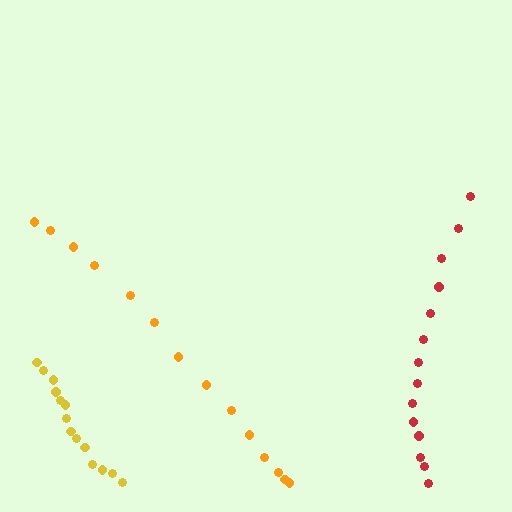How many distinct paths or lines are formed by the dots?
There are 3 distinct paths.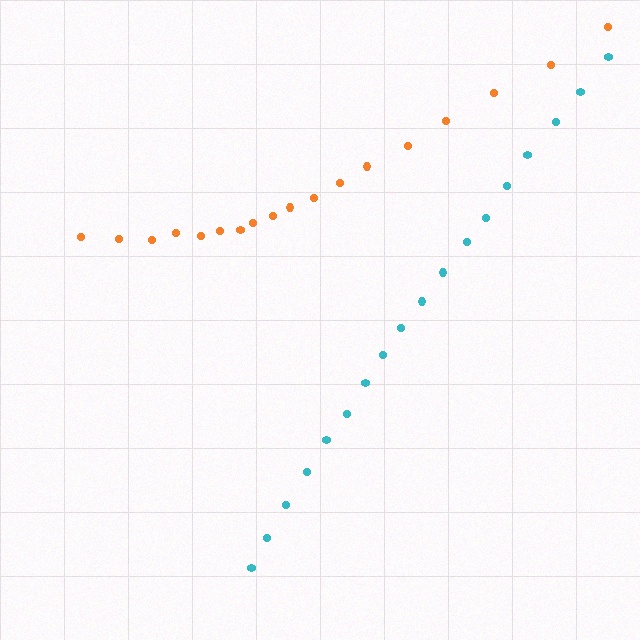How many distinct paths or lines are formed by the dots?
There are 2 distinct paths.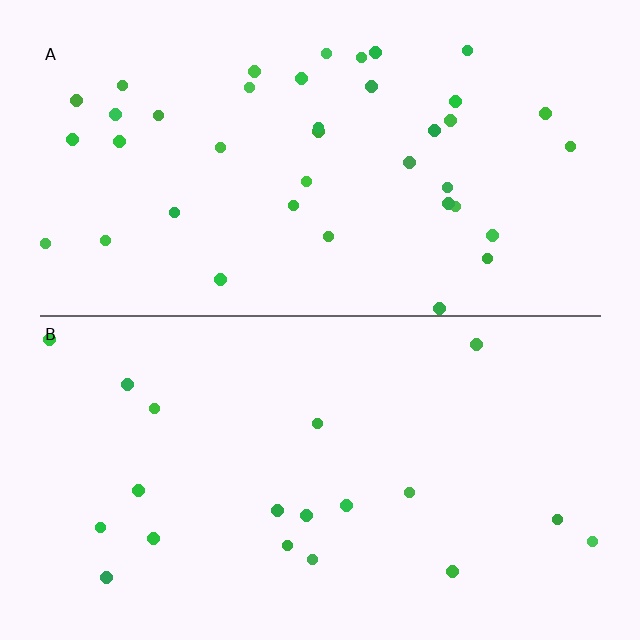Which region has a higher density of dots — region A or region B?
A (the top).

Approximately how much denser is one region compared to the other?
Approximately 2.1× — region A over region B.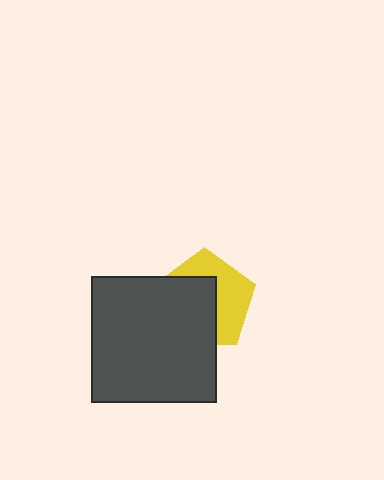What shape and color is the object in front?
The object in front is a dark gray square.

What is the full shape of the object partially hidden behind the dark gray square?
The partially hidden object is a yellow pentagon.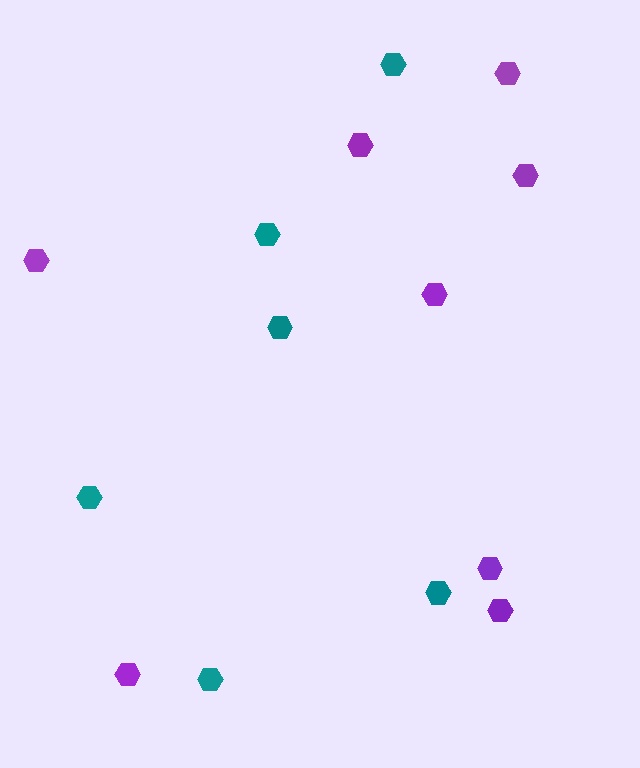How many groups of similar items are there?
There are 2 groups: one group of teal hexagons (6) and one group of purple hexagons (8).